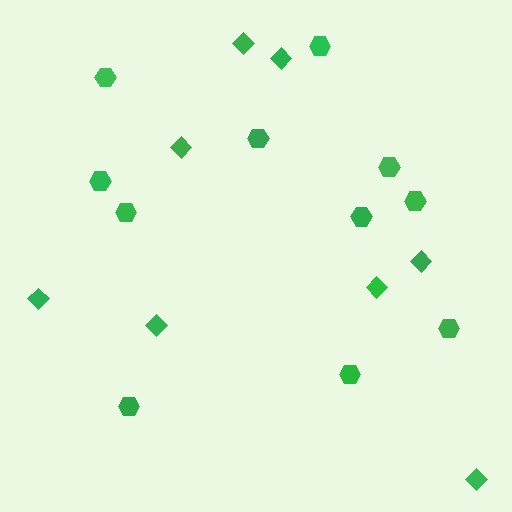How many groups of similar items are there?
There are 2 groups: one group of hexagons (11) and one group of diamonds (8).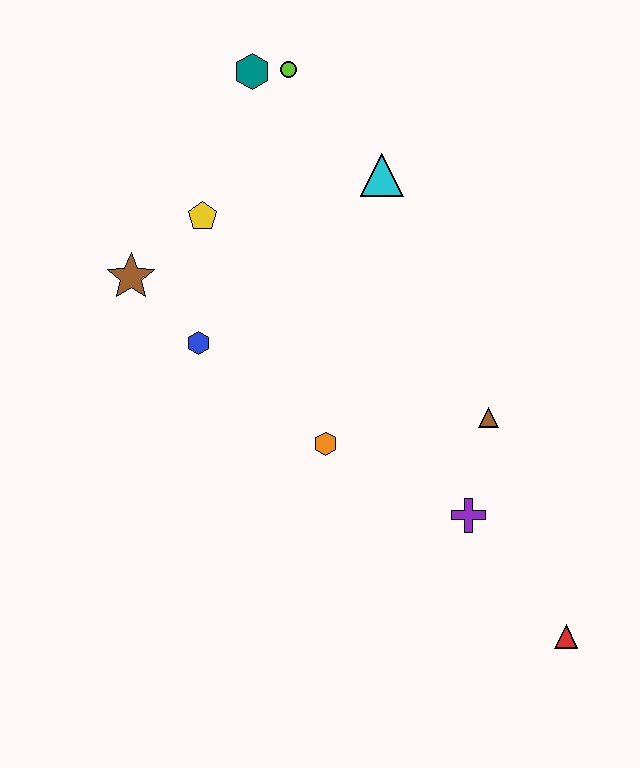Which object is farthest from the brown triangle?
The teal hexagon is farthest from the brown triangle.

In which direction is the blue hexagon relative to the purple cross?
The blue hexagon is to the left of the purple cross.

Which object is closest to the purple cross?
The brown triangle is closest to the purple cross.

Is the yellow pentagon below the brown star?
No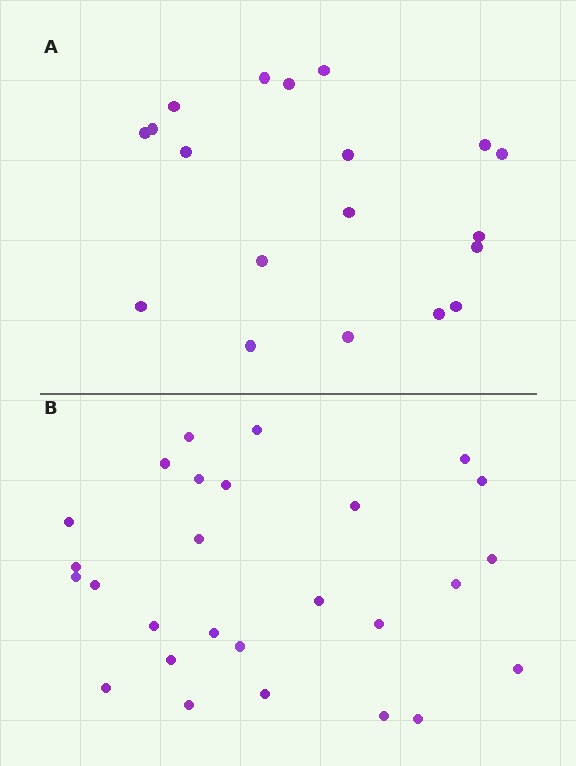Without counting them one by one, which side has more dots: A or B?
Region B (the bottom region) has more dots.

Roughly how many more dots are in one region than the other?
Region B has roughly 8 or so more dots than region A.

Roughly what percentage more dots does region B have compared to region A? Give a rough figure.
About 40% more.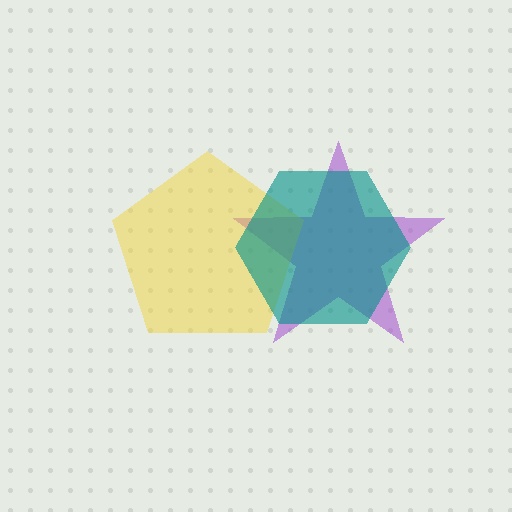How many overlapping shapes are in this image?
There are 3 overlapping shapes in the image.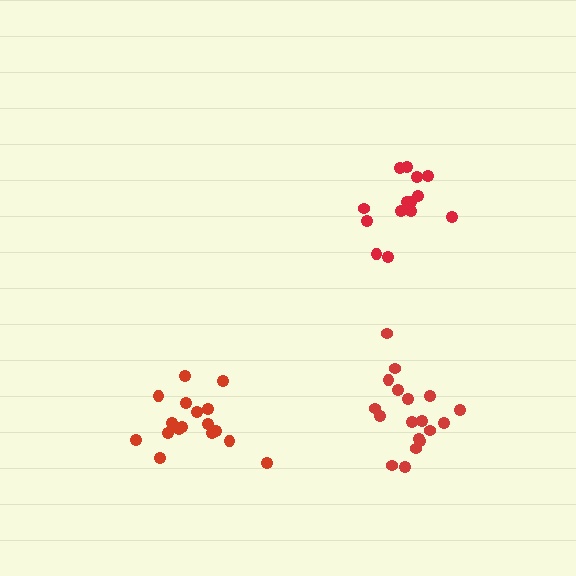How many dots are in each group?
Group 1: 15 dots, Group 2: 18 dots, Group 3: 17 dots (50 total).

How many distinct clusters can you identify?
There are 3 distinct clusters.